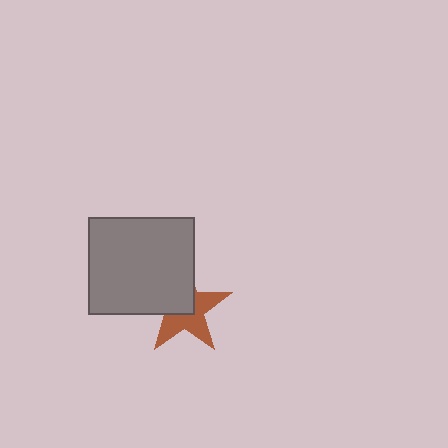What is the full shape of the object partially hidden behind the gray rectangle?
The partially hidden object is a brown star.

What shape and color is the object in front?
The object in front is a gray rectangle.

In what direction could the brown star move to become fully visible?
The brown star could move toward the lower-right. That would shift it out from behind the gray rectangle entirely.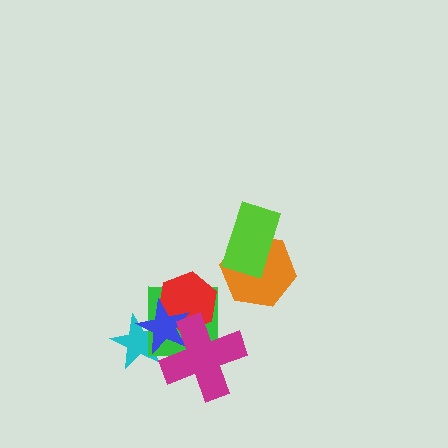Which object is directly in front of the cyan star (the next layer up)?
The green square is directly in front of the cyan star.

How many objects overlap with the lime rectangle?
1 object overlaps with the lime rectangle.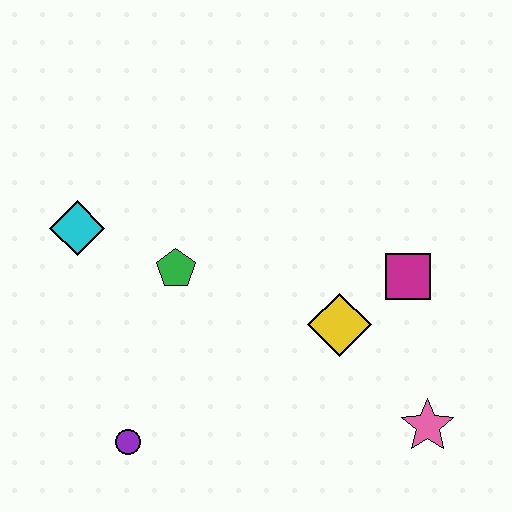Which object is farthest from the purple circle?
The magenta square is farthest from the purple circle.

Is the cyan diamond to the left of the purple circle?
Yes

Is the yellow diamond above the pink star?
Yes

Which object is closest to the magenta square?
The yellow diamond is closest to the magenta square.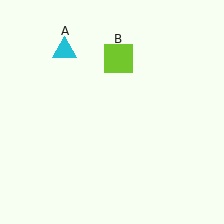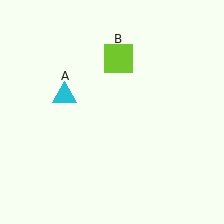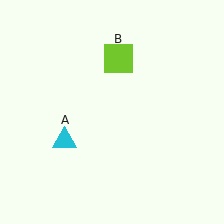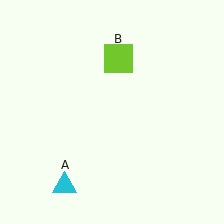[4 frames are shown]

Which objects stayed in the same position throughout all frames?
Lime square (object B) remained stationary.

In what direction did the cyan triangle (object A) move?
The cyan triangle (object A) moved down.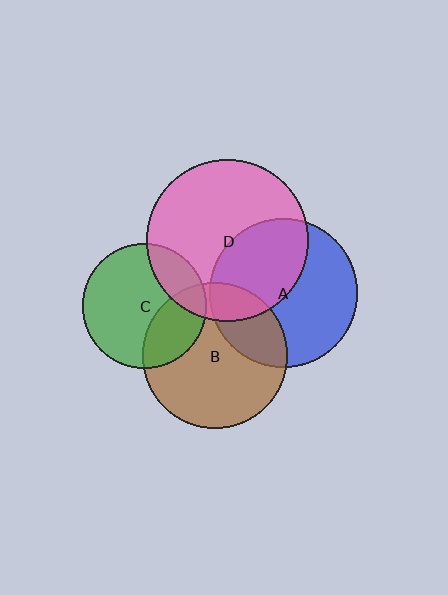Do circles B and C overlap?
Yes.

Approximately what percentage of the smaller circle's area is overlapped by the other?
Approximately 30%.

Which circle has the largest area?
Circle D (pink).